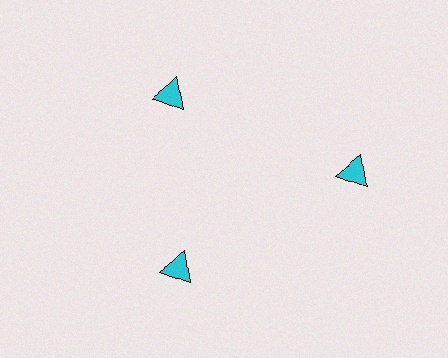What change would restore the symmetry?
The symmetry would be restored by moving it inward, back onto the ring so that all 3 triangles sit at equal angles and equal distance from the center.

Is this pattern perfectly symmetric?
No. The 3 cyan triangles are arranged in a ring, but one element near the 3 o'clock position is pushed outward from the center, breaking the 3-fold rotational symmetry.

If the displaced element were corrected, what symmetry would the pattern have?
It would have 3-fold rotational symmetry — the pattern would map onto itself every 120 degrees.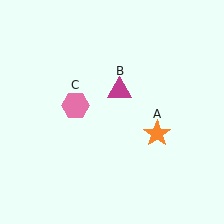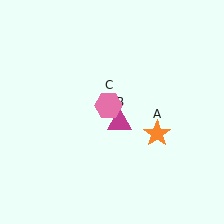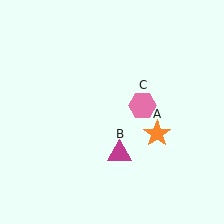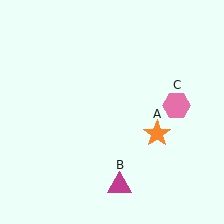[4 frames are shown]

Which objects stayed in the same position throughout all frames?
Orange star (object A) remained stationary.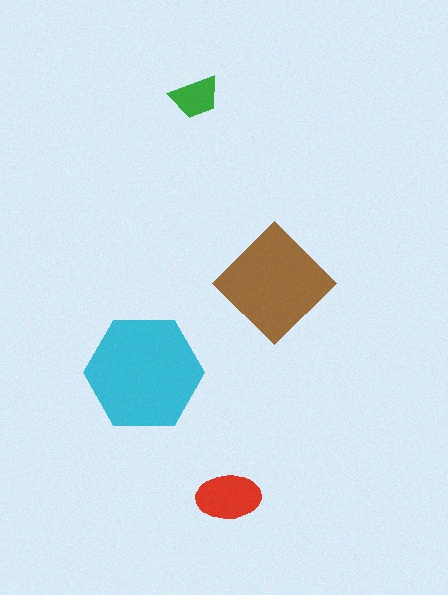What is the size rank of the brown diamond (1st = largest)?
2nd.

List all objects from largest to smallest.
The cyan hexagon, the brown diamond, the red ellipse, the green trapezoid.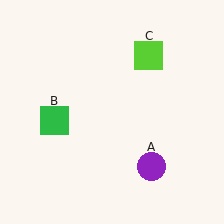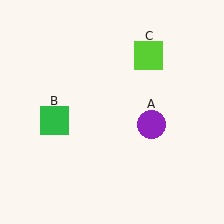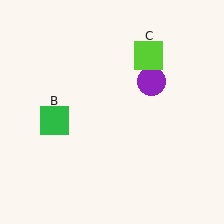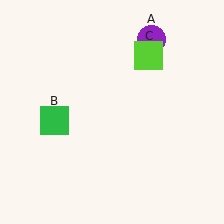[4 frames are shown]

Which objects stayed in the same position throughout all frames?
Green square (object B) and lime square (object C) remained stationary.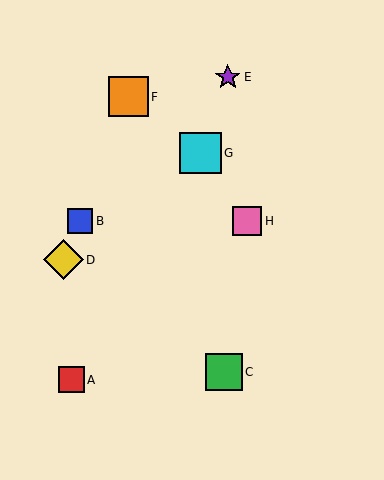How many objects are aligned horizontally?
2 objects (B, H) are aligned horizontally.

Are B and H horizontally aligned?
Yes, both are at y≈221.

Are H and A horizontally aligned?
No, H is at y≈221 and A is at y≈380.